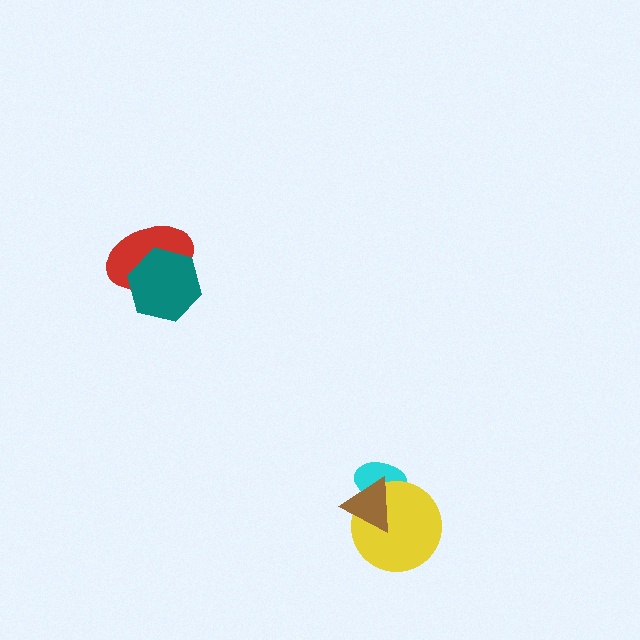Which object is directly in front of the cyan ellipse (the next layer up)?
The yellow circle is directly in front of the cyan ellipse.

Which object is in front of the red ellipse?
The teal hexagon is in front of the red ellipse.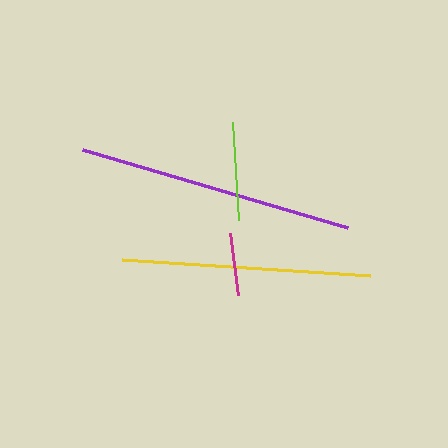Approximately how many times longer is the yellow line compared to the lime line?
The yellow line is approximately 2.5 times the length of the lime line.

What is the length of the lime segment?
The lime segment is approximately 99 pixels long.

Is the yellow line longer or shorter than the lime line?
The yellow line is longer than the lime line.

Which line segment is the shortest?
The magenta line is the shortest at approximately 62 pixels.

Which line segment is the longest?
The purple line is the longest at approximately 276 pixels.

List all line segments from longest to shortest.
From longest to shortest: purple, yellow, lime, magenta.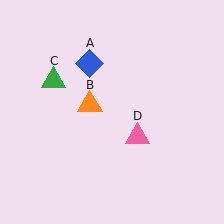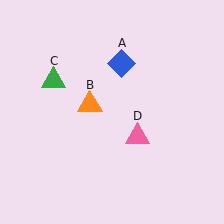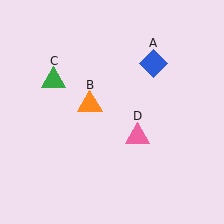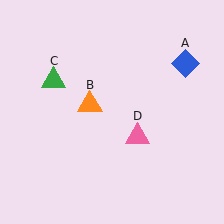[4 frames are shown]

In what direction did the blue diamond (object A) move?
The blue diamond (object A) moved right.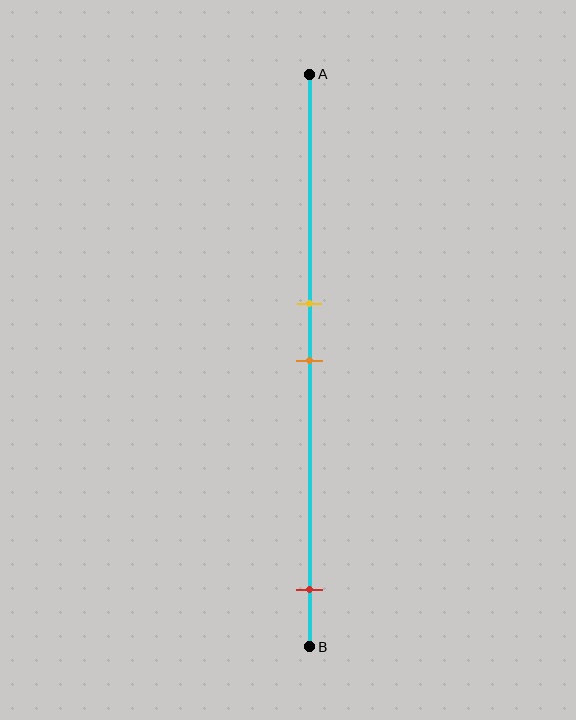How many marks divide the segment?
There are 3 marks dividing the segment.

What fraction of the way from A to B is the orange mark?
The orange mark is approximately 50% (0.5) of the way from A to B.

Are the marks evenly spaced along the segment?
No, the marks are not evenly spaced.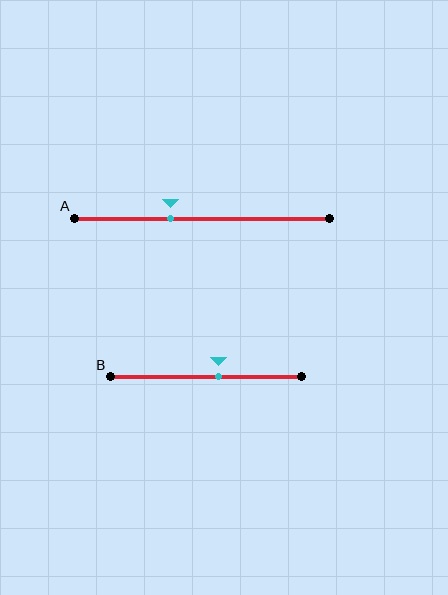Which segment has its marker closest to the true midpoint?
Segment B has its marker closest to the true midpoint.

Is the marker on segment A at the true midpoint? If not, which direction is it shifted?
No, the marker on segment A is shifted to the left by about 12% of the segment length.